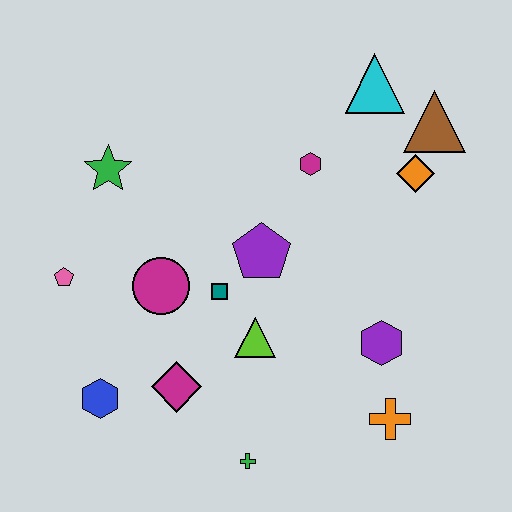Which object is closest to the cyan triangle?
The brown triangle is closest to the cyan triangle.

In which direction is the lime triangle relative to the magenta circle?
The lime triangle is to the right of the magenta circle.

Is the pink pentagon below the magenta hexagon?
Yes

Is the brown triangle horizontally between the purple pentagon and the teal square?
No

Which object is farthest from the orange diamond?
The blue hexagon is farthest from the orange diamond.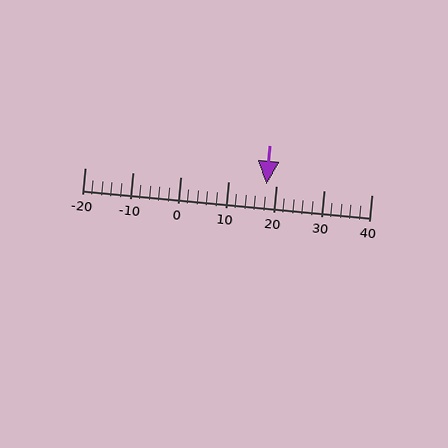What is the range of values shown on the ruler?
The ruler shows values from -20 to 40.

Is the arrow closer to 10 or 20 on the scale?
The arrow is closer to 20.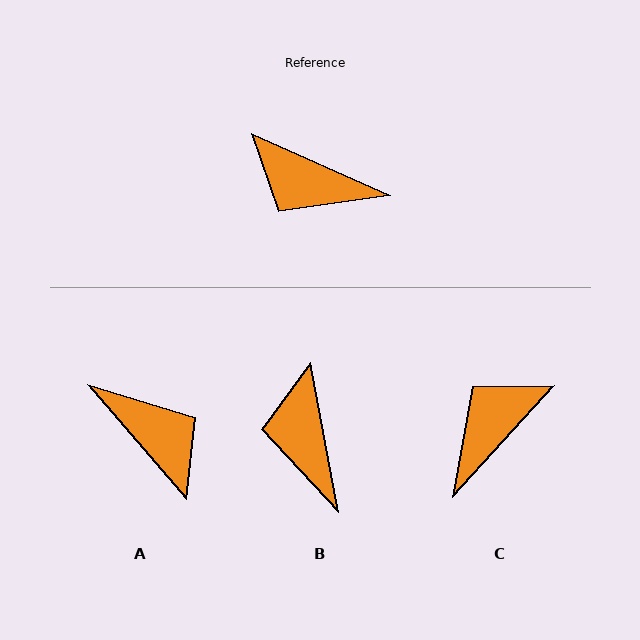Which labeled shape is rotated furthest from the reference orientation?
A, about 155 degrees away.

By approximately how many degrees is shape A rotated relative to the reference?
Approximately 155 degrees counter-clockwise.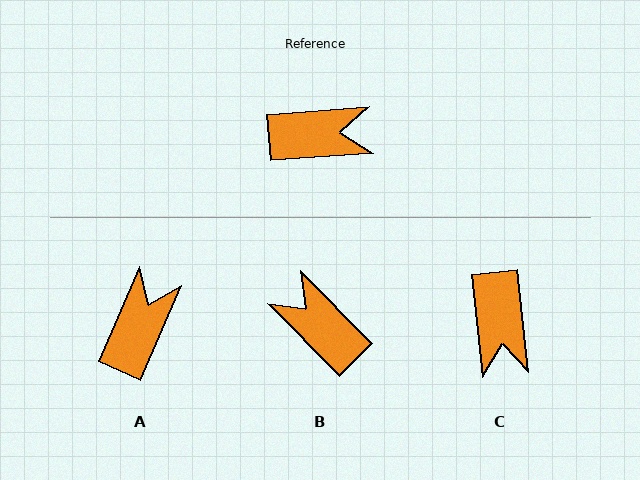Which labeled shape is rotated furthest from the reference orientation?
B, about 131 degrees away.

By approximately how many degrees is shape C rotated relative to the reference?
Approximately 88 degrees clockwise.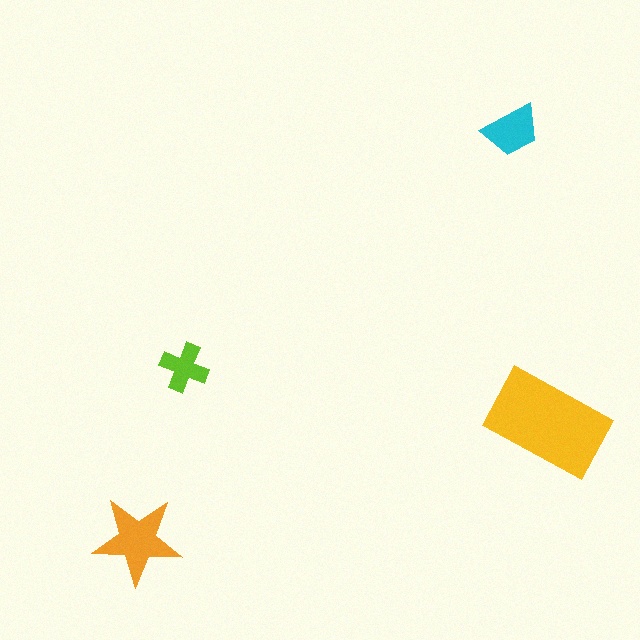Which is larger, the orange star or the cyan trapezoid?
The orange star.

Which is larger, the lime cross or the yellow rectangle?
The yellow rectangle.